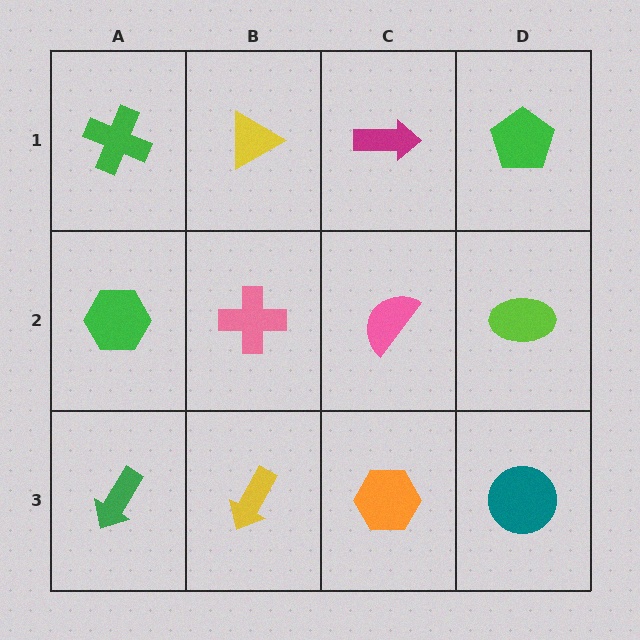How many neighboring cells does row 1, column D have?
2.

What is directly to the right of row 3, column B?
An orange hexagon.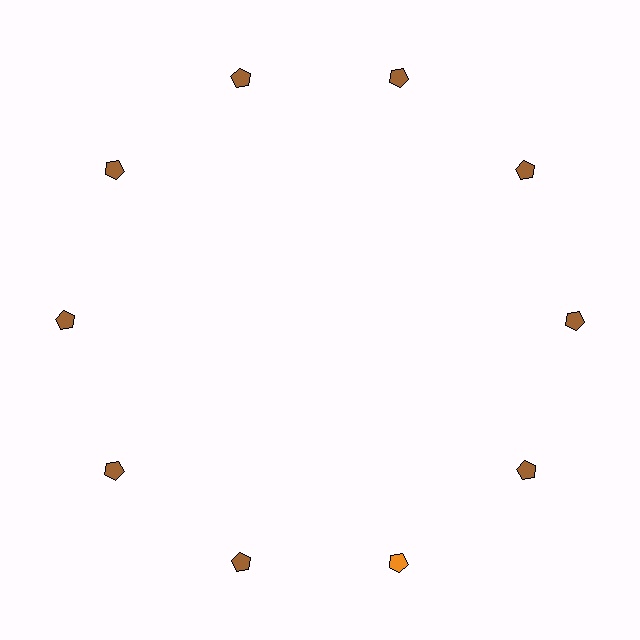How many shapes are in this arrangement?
There are 10 shapes arranged in a ring pattern.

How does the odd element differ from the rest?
It has a different color: orange instead of brown.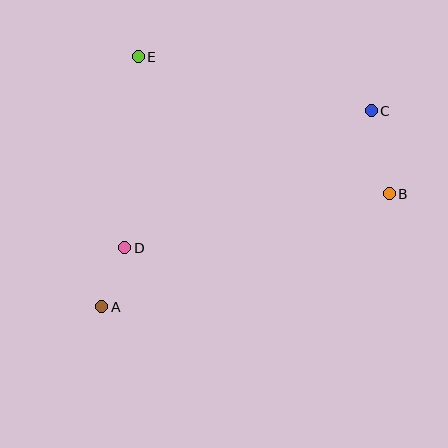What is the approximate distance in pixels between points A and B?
The distance between A and B is approximately 309 pixels.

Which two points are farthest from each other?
Points A and C are farthest from each other.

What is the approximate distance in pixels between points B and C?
The distance between B and C is approximately 85 pixels.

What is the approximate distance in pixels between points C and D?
The distance between C and D is approximately 282 pixels.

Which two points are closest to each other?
Points A and D are closest to each other.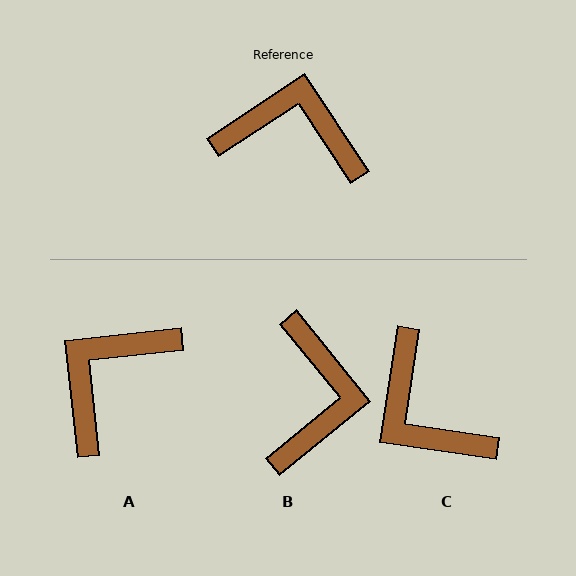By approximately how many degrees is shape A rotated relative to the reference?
Approximately 63 degrees counter-clockwise.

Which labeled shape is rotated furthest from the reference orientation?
C, about 138 degrees away.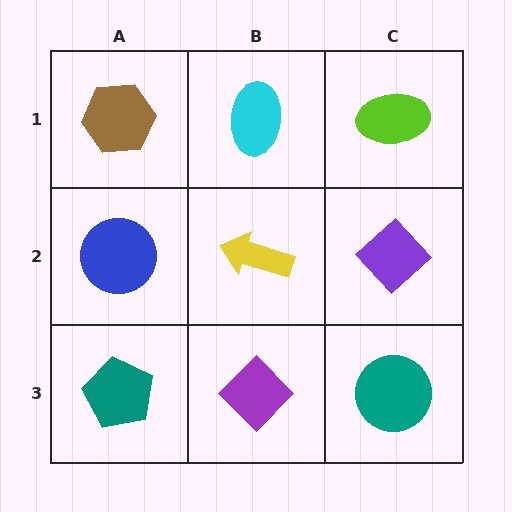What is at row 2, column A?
A blue circle.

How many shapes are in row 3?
3 shapes.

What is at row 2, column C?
A purple diamond.